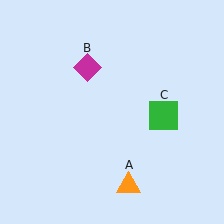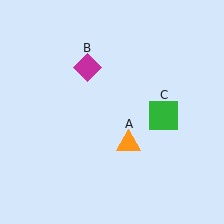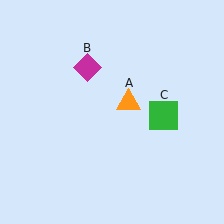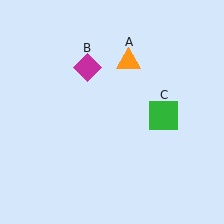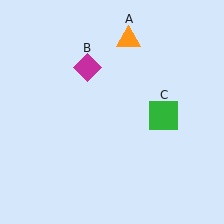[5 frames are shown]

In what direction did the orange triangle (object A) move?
The orange triangle (object A) moved up.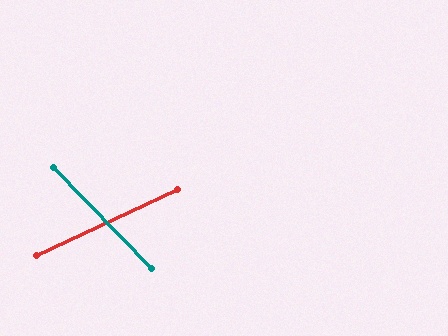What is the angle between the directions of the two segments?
Approximately 71 degrees.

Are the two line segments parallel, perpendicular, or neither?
Neither parallel nor perpendicular — they differ by about 71°.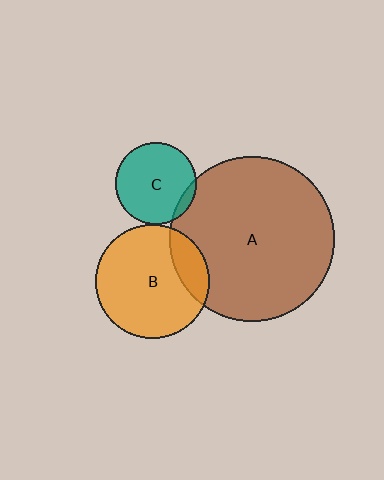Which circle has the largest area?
Circle A (brown).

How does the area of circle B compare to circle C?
Approximately 1.9 times.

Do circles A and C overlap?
Yes.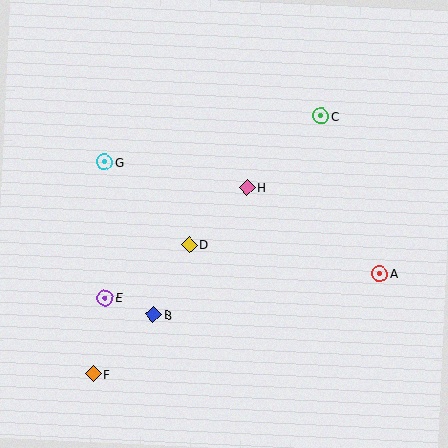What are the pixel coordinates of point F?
Point F is at (93, 374).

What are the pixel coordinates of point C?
Point C is at (321, 116).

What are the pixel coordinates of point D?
Point D is at (189, 245).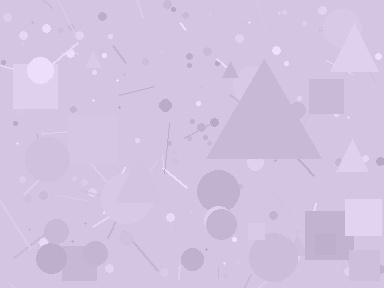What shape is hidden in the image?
A triangle is hidden in the image.